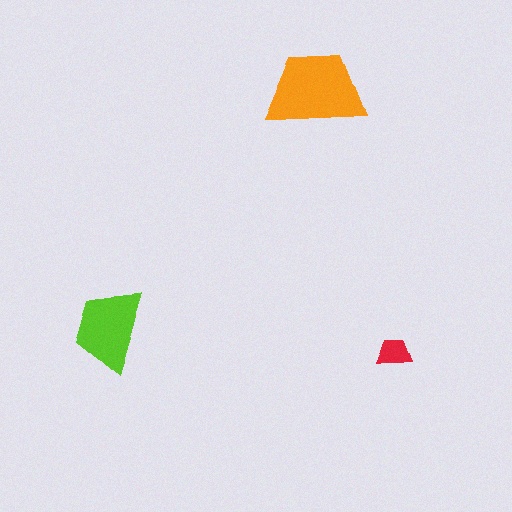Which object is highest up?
The orange trapezoid is topmost.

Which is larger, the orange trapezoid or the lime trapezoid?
The orange one.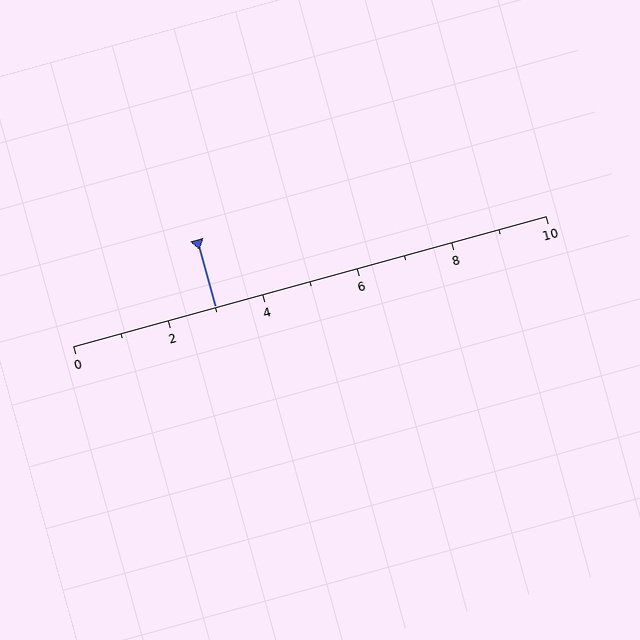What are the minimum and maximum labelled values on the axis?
The axis runs from 0 to 10.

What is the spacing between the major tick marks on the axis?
The major ticks are spaced 2 apart.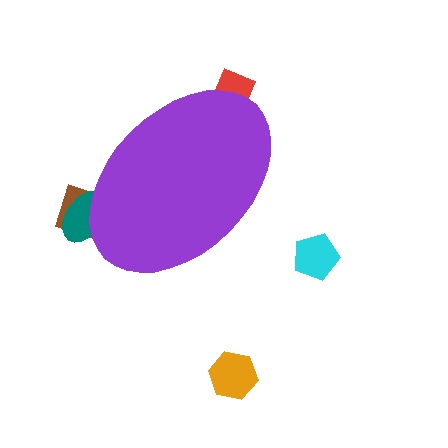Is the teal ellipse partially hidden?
Yes, the teal ellipse is partially hidden behind the purple ellipse.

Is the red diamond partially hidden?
Yes, the red diamond is partially hidden behind the purple ellipse.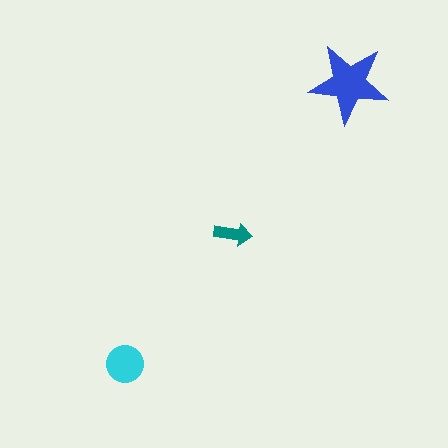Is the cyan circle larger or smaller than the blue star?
Smaller.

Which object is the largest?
The blue star.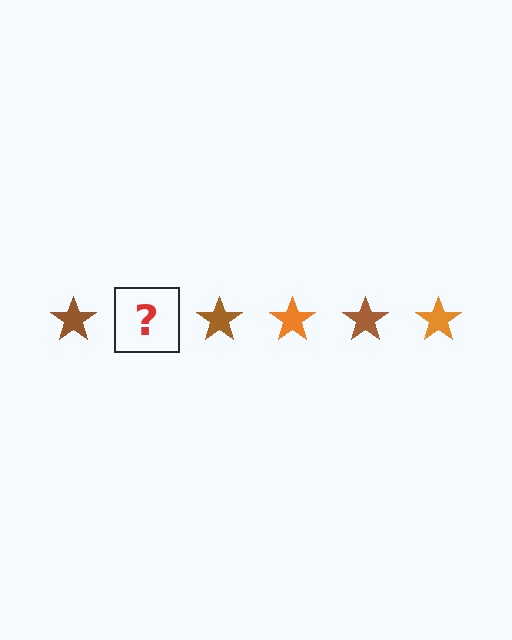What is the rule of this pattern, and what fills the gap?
The rule is that the pattern cycles through brown, orange stars. The gap should be filled with an orange star.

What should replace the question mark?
The question mark should be replaced with an orange star.